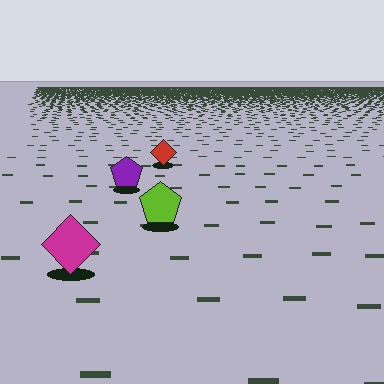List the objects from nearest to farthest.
From nearest to farthest: the magenta diamond, the lime pentagon, the purple pentagon, the red diamond.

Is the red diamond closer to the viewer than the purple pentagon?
No. The purple pentagon is closer — you can tell from the texture gradient: the ground texture is coarser near it.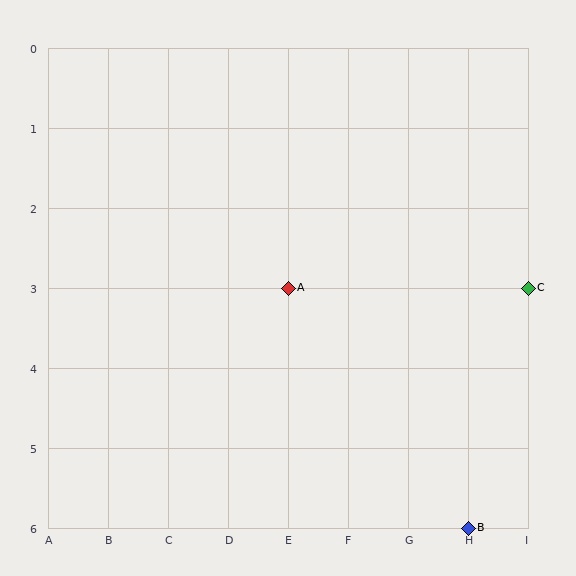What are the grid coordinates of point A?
Point A is at grid coordinates (E, 3).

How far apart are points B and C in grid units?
Points B and C are 1 column and 3 rows apart (about 3.2 grid units diagonally).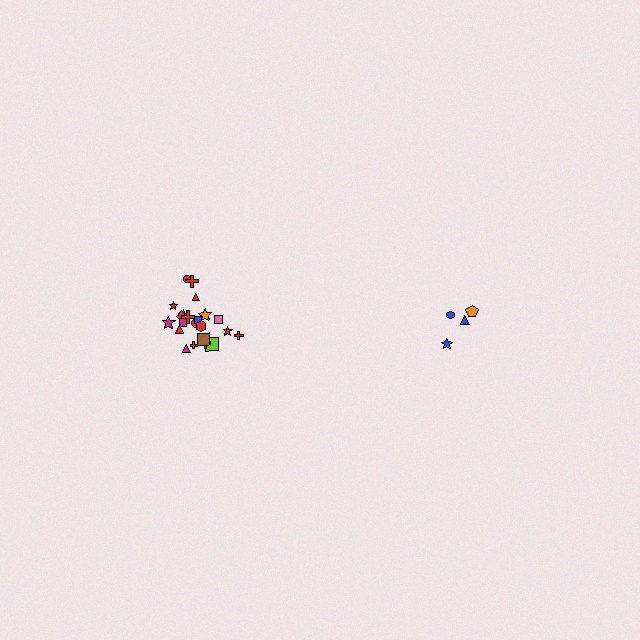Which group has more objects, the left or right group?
The left group.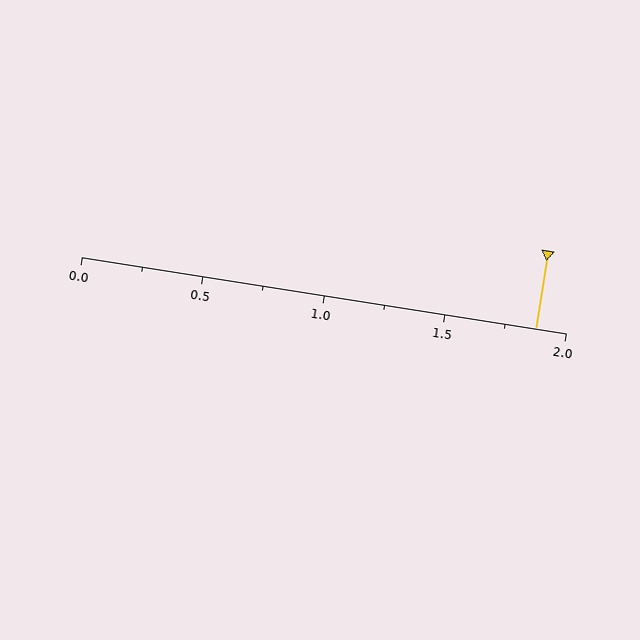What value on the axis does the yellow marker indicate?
The marker indicates approximately 1.88.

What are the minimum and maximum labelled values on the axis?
The axis runs from 0.0 to 2.0.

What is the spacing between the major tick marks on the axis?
The major ticks are spaced 0.5 apart.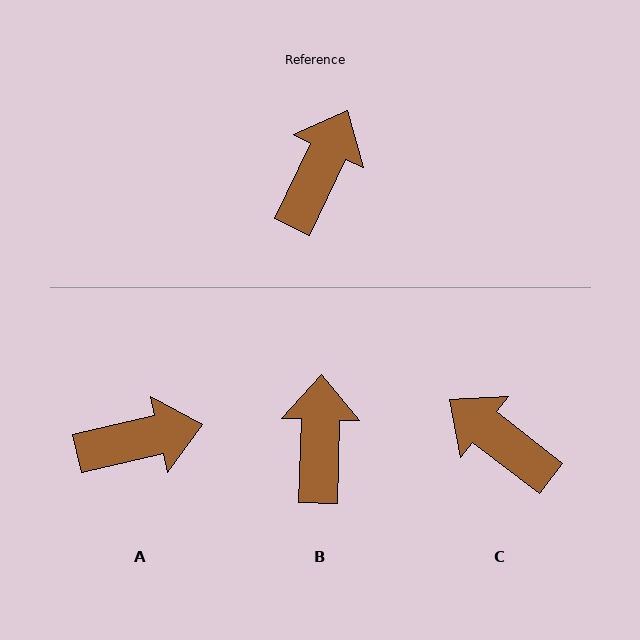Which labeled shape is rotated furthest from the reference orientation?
C, about 77 degrees away.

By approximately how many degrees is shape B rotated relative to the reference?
Approximately 24 degrees counter-clockwise.